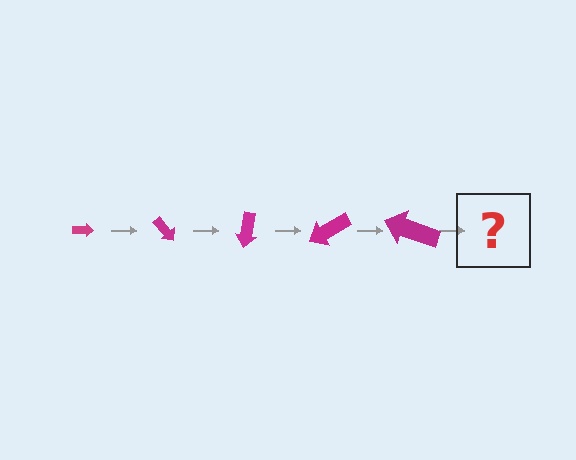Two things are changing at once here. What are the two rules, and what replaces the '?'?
The two rules are that the arrow grows larger each step and it rotates 50 degrees each step. The '?' should be an arrow, larger than the previous one and rotated 250 degrees from the start.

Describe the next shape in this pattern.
It should be an arrow, larger than the previous one and rotated 250 degrees from the start.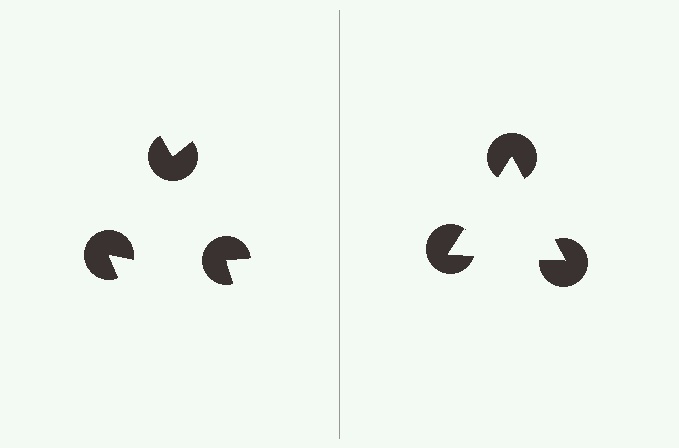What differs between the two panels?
The pac-man discs are positioned identically on both sides; only the wedge orientations differ. On the right they align to a triangle; on the left they are misaligned.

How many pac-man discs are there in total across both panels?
6 — 3 on each side.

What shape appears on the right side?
An illusory triangle.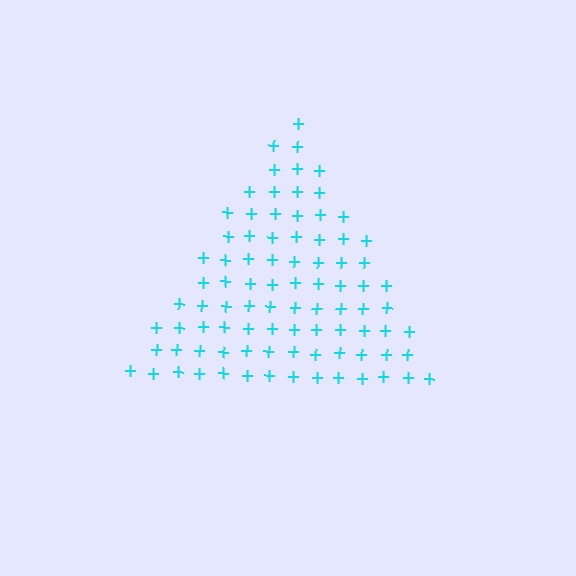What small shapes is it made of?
It is made of small plus signs.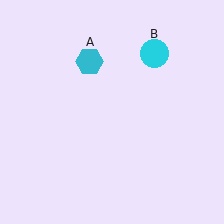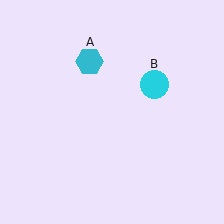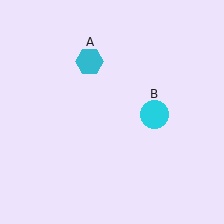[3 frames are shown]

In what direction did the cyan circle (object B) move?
The cyan circle (object B) moved down.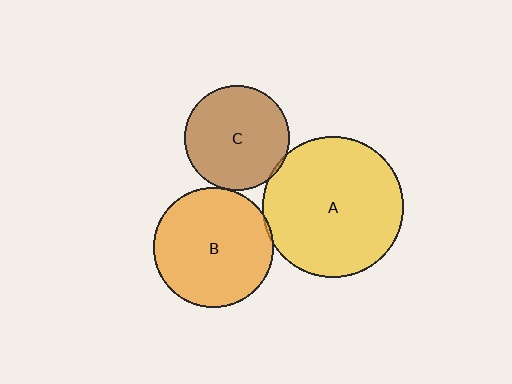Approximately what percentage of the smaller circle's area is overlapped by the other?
Approximately 5%.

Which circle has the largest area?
Circle A (yellow).